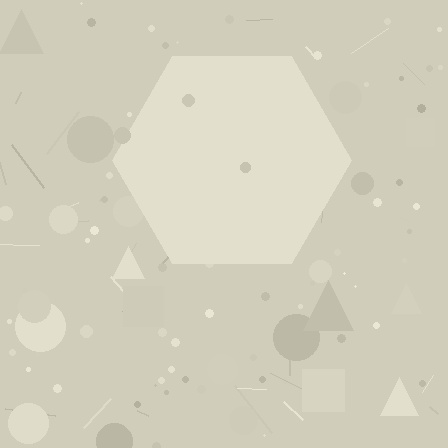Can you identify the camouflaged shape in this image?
The camouflaged shape is a hexagon.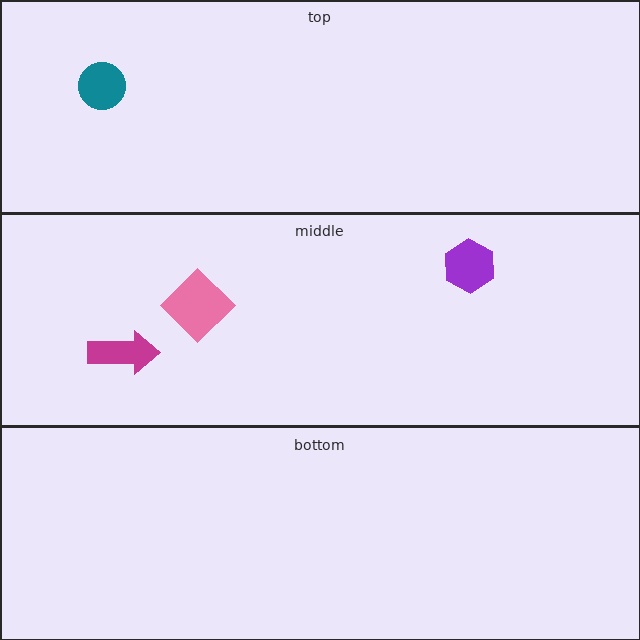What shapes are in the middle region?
The purple hexagon, the pink diamond, the magenta arrow.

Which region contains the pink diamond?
The middle region.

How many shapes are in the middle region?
3.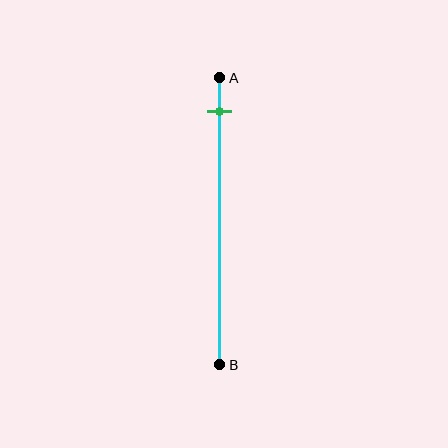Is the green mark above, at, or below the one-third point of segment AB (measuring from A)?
The green mark is above the one-third point of segment AB.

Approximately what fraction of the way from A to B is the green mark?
The green mark is approximately 10% of the way from A to B.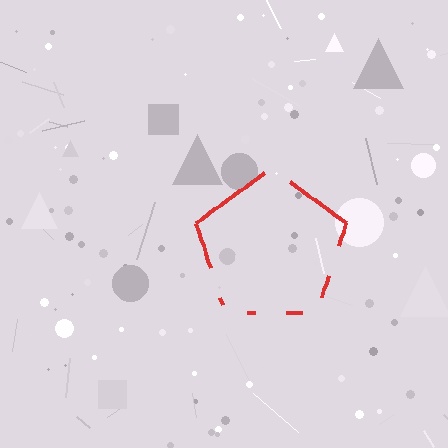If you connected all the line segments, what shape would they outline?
They would outline a pentagon.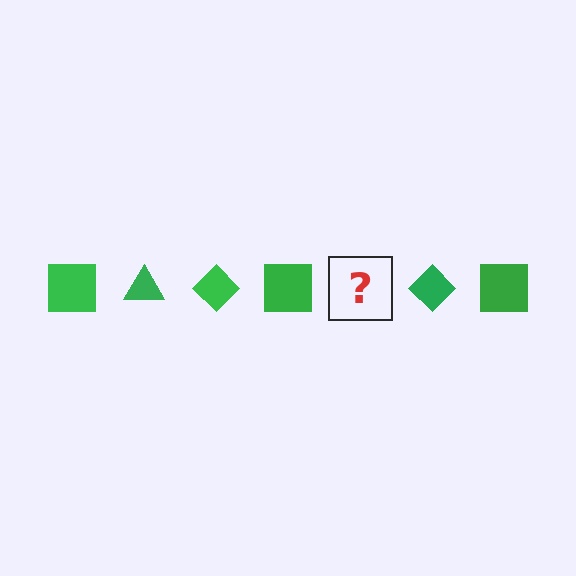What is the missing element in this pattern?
The missing element is a green triangle.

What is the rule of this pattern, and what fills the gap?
The rule is that the pattern cycles through square, triangle, diamond shapes in green. The gap should be filled with a green triangle.